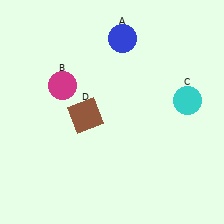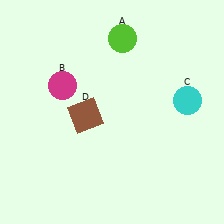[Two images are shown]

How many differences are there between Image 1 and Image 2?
There is 1 difference between the two images.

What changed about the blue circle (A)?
In Image 1, A is blue. In Image 2, it changed to lime.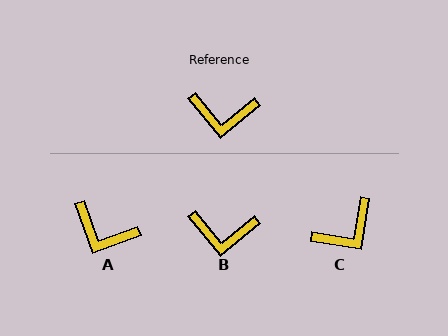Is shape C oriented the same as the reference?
No, it is off by about 41 degrees.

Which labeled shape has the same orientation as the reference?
B.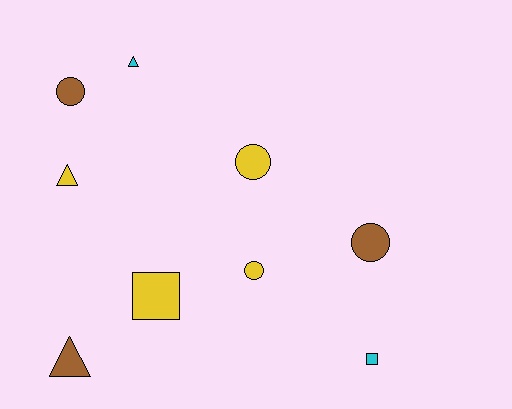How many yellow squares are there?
There is 1 yellow square.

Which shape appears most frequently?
Circle, with 4 objects.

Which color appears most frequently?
Yellow, with 4 objects.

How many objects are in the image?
There are 9 objects.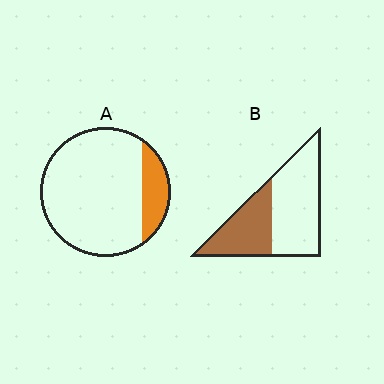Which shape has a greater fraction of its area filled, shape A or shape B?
Shape B.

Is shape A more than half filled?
No.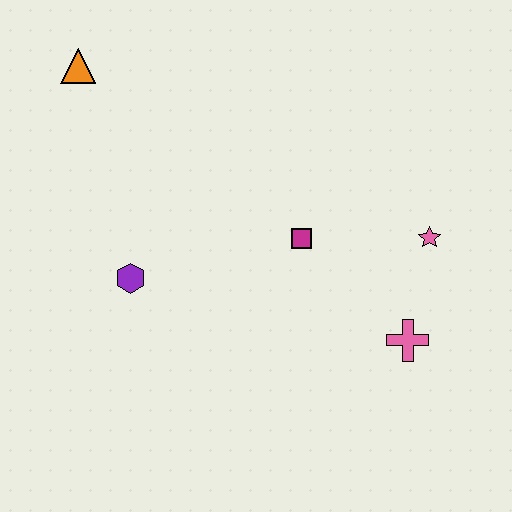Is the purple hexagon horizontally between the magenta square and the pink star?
No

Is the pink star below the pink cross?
No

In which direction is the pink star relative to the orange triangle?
The pink star is to the right of the orange triangle.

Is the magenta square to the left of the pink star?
Yes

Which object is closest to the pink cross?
The pink star is closest to the pink cross.